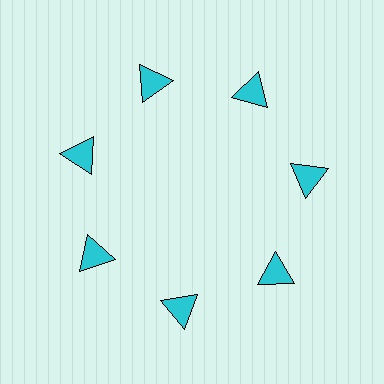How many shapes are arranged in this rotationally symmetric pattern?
There are 7 shapes, arranged in 7 groups of 1.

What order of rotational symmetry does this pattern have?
This pattern has 7-fold rotational symmetry.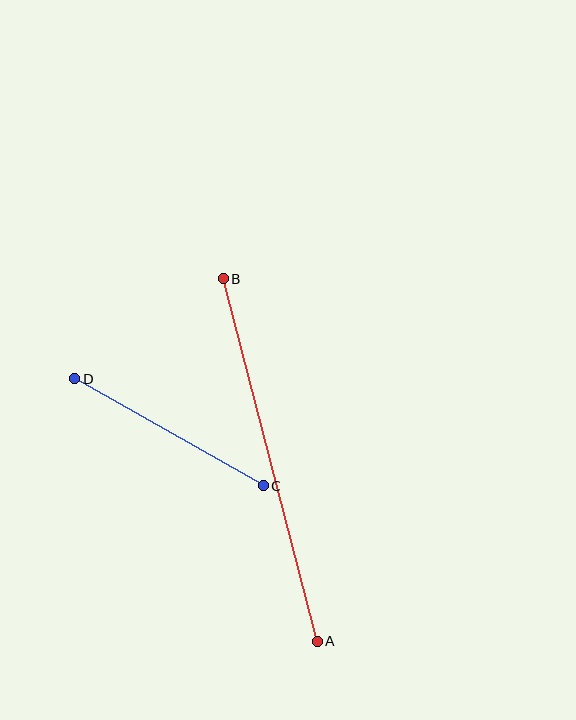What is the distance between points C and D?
The distance is approximately 217 pixels.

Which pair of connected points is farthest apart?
Points A and B are farthest apart.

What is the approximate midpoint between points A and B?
The midpoint is at approximately (270, 460) pixels.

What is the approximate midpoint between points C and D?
The midpoint is at approximately (169, 432) pixels.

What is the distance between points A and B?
The distance is approximately 375 pixels.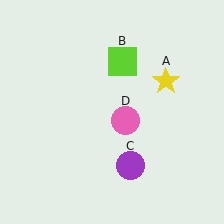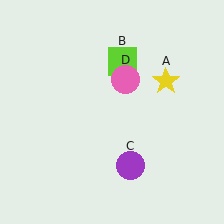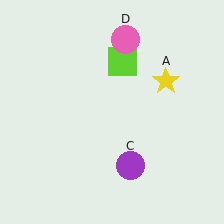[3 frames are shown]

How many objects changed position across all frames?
1 object changed position: pink circle (object D).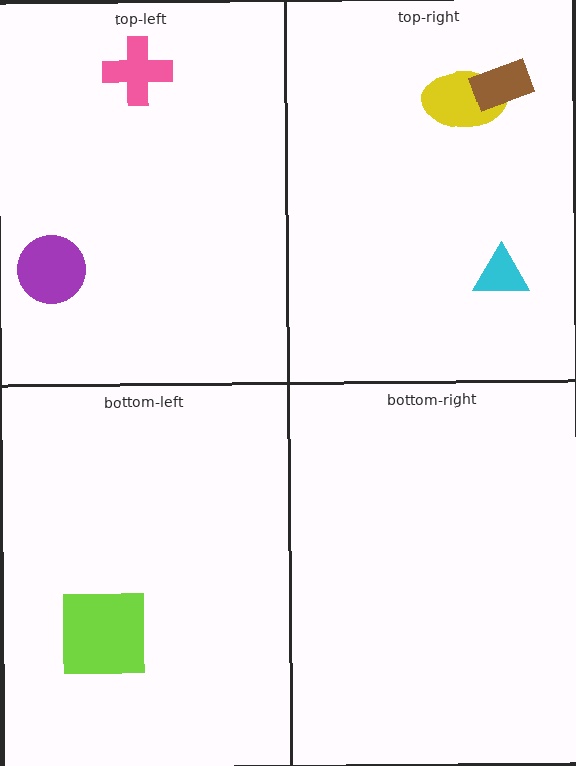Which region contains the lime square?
The bottom-left region.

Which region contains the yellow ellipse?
The top-right region.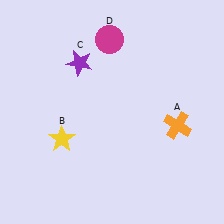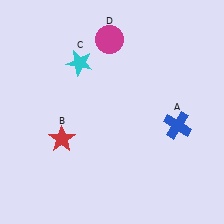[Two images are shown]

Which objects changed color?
A changed from orange to blue. B changed from yellow to red. C changed from purple to cyan.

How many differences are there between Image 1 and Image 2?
There are 3 differences between the two images.